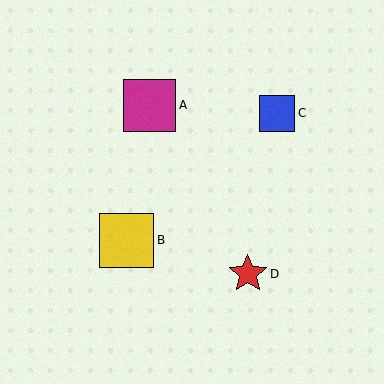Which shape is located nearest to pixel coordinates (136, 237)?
The yellow square (labeled B) at (127, 240) is nearest to that location.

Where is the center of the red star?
The center of the red star is at (248, 274).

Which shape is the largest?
The yellow square (labeled B) is the largest.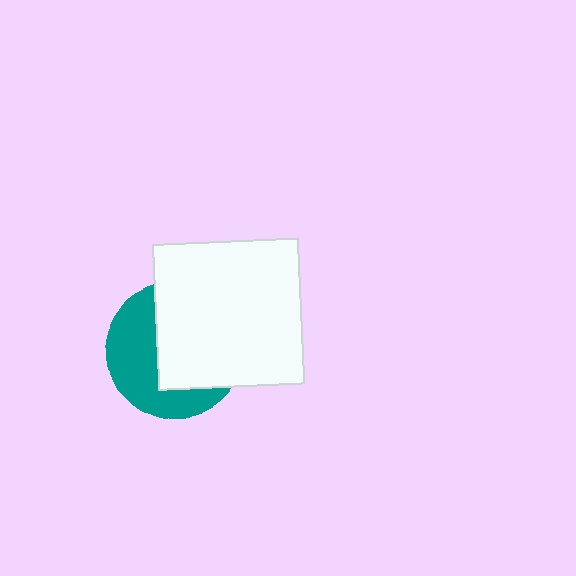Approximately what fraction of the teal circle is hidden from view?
Roughly 56% of the teal circle is hidden behind the white square.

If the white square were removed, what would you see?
You would see the complete teal circle.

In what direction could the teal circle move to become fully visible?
The teal circle could move left. That would shift it out from behind the white square entirely.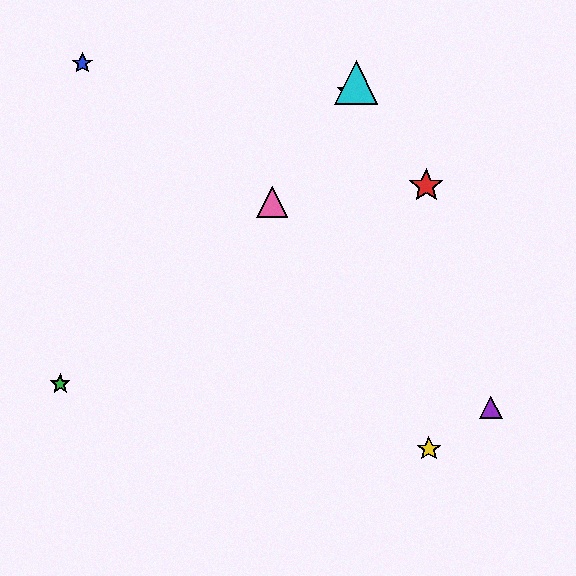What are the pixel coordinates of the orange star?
The orange star is at (349, 92).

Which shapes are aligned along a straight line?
The orange star, the cyan triangle, the pink triangle are aligned along a straight line.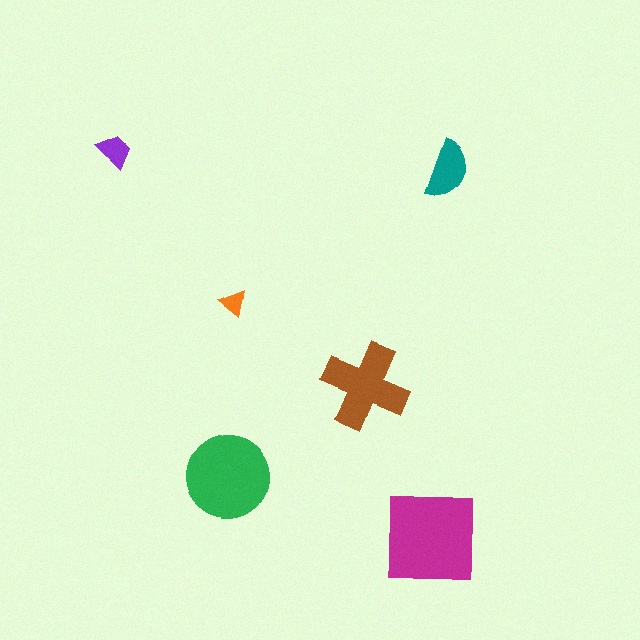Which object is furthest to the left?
The purple trapezoid is leftmost.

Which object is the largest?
The magenta square.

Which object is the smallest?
The orange triangle.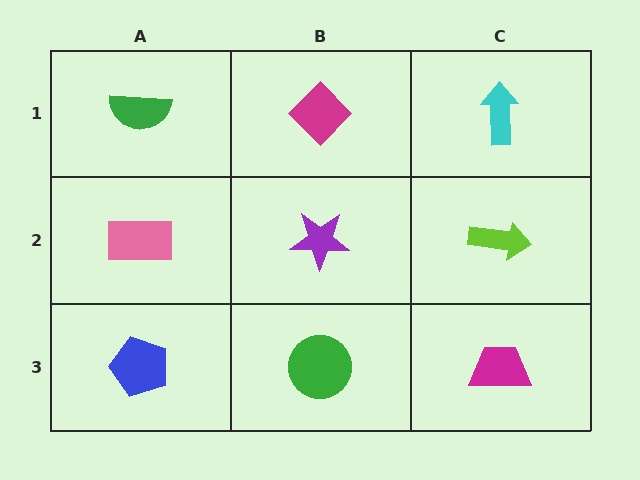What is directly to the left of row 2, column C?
A purple star.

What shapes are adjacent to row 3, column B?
A purple star (row 2, column B), a blue pentagon (row 3, column A), a magenta trapezoid (row 3, column C).